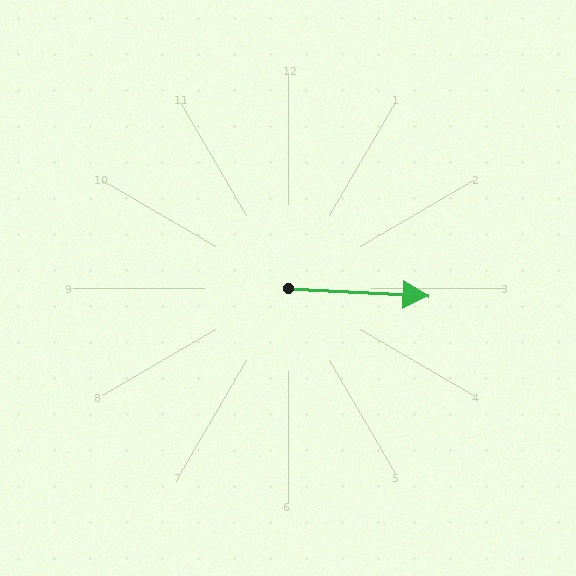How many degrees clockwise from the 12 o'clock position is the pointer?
Approximately 93 degrees.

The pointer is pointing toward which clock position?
Roughly 3 o'clock.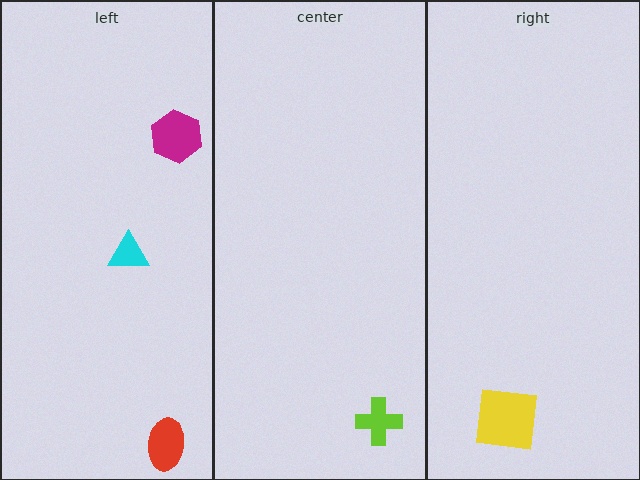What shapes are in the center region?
The lime cross.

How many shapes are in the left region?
3.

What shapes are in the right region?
The yellow square.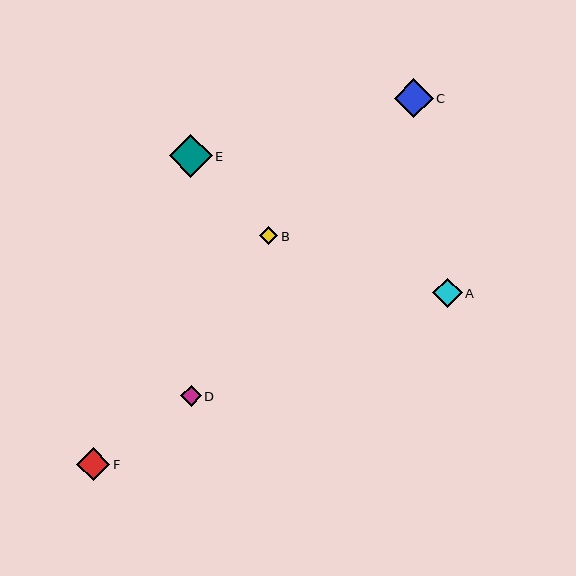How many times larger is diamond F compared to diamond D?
Diamond F is approximately 1.6 times the size of diamond D.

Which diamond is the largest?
Diamond E is the largest with a size of approximately 43 pixels.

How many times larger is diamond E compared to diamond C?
Diamond E is approximately 1.1 times the size of diamond C.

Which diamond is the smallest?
Diamond B is the smallest with a size of approximately 18 pixels.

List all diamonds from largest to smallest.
From largest to smallest: E, C, F, A, D, B.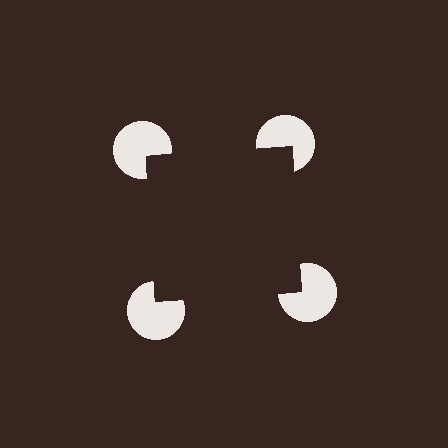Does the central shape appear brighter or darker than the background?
It typically appears slightly darker than the background, even though no actual brightness change is drawn.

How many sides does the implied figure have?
4 sides.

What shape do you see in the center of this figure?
An illusory square — its edges are inferred from the aligned wedge cuts in the pac-man discs, not physically drawn.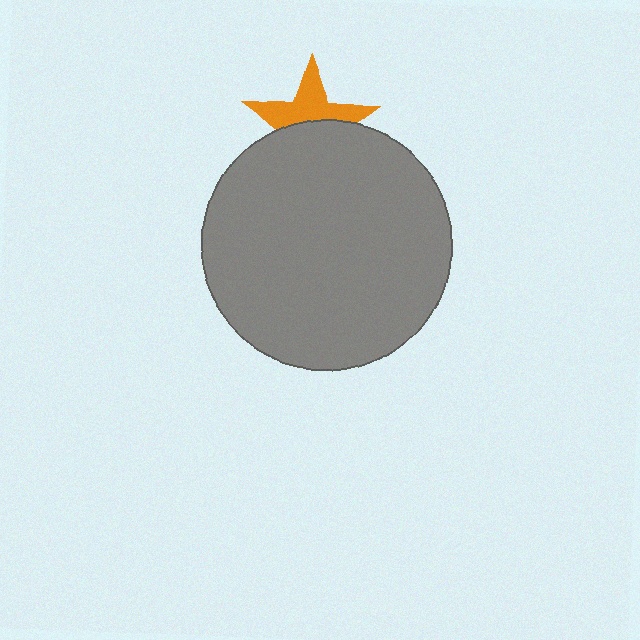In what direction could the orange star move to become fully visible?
The orange star could move up. That would shift it out from behind the gray circle entirely.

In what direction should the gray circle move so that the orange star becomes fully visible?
The gray circle should move down. That is the shortest direction to clear the overlap and leave the orange star fully visible.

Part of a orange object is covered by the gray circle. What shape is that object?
It is a star.